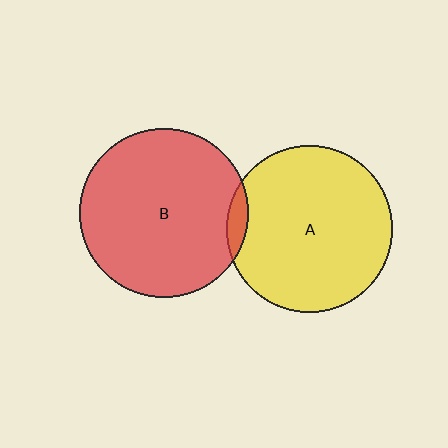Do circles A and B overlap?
Yes.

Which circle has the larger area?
Circle B (red).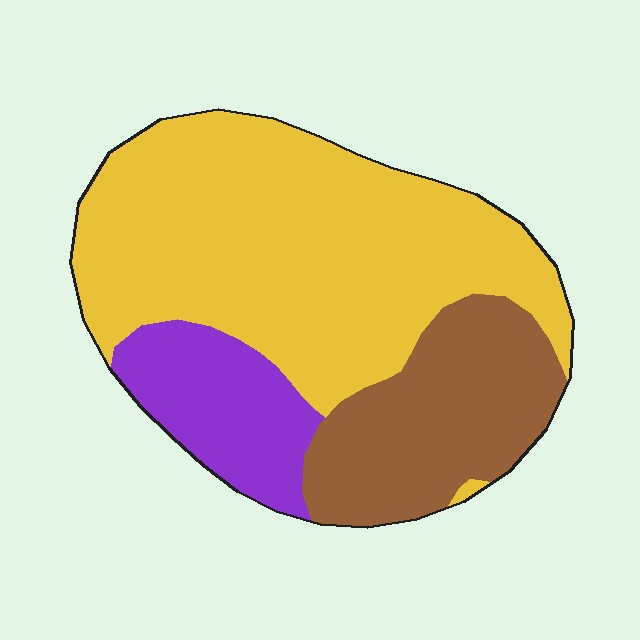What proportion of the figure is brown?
Brown takes up between a sixth and a third of the figure.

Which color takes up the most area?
Yellow, at roughly 60%.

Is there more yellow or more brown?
Yellow.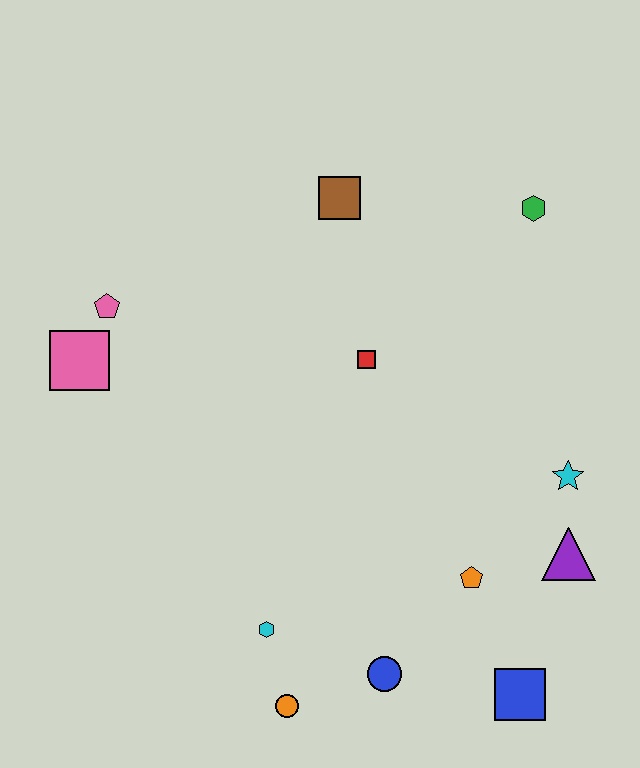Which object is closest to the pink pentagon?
The pink square is closest to the pink pentagon.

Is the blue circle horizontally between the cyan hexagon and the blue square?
Yes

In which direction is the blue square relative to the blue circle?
The blue square is to the right of the blue circle.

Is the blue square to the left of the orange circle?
No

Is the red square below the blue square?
No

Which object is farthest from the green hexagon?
The orange circle is farthest from the green hexagon.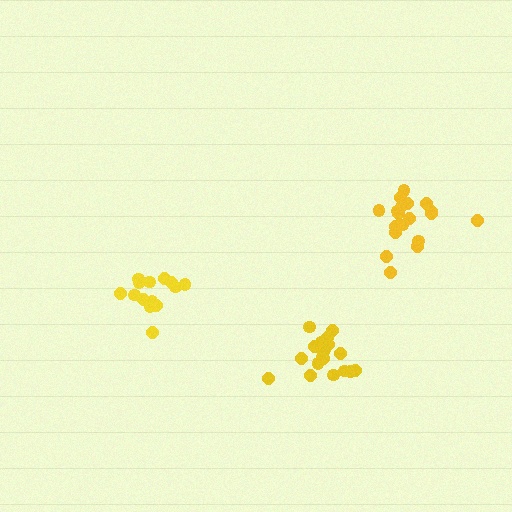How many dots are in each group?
Group 1: 19 dots, Group 2: 14 dots, Group 3: 20 dots (53 total).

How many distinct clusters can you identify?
There are 3 distinct clusters.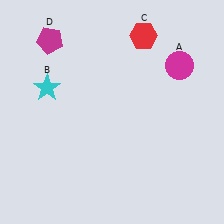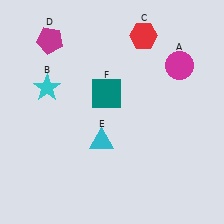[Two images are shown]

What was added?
A cyan triangle (E), a teal square (F) were added in Image 2.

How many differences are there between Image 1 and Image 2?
There are 2 differences between the two images.